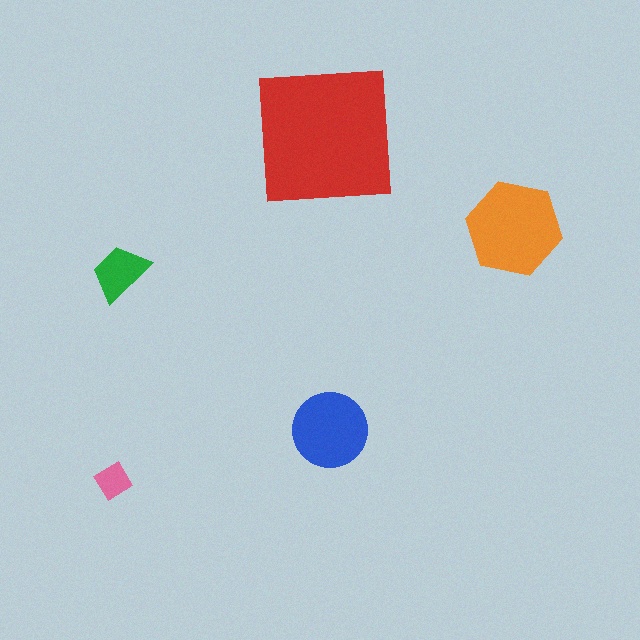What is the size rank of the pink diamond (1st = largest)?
5th.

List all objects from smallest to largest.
The pink diamond, the green trapezoid, the blue circle, the orange hexagon, the red square.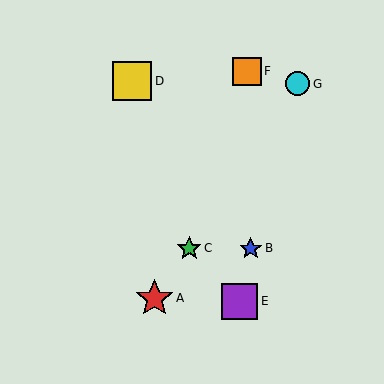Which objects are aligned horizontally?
Objects B, C are aligned horizontally.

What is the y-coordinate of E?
Object E is at y≈301.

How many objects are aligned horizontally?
2 objects (B, C) are aligned horizontally.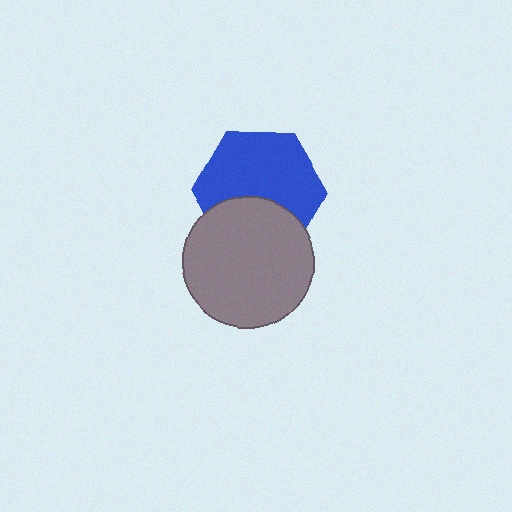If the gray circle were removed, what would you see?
You would see the complete blue hexagon.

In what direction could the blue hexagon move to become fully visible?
The blue hexagon could move up. That would shift it out from behind the gray circle entirely.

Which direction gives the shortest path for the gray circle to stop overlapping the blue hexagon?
Moving down gives the shortest separation.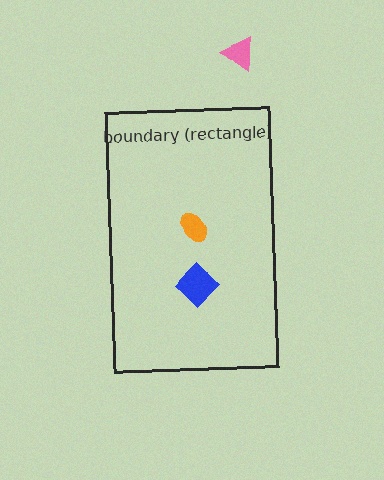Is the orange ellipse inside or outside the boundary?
Inside.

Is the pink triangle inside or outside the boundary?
Outside.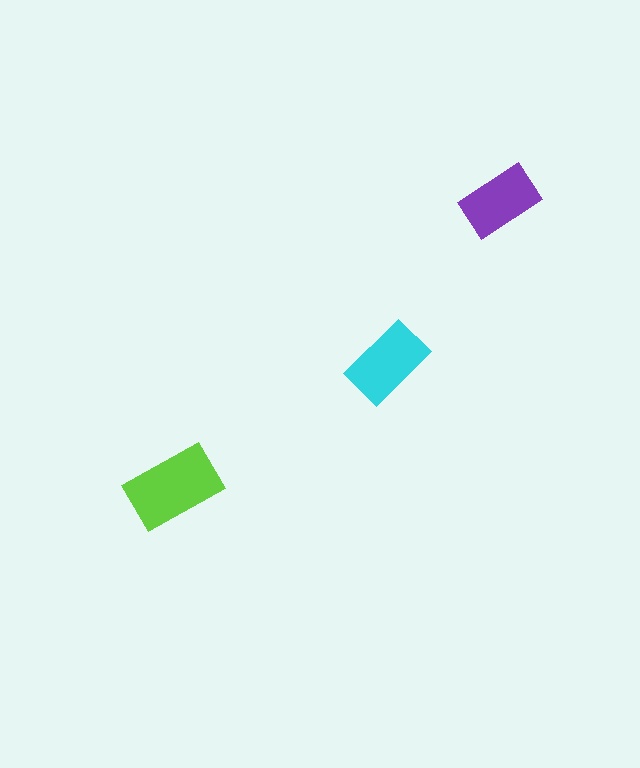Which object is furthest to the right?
The purple rectangle is rightmost.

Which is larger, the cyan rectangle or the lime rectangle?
The lime one.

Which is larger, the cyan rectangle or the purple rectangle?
The cyan one.